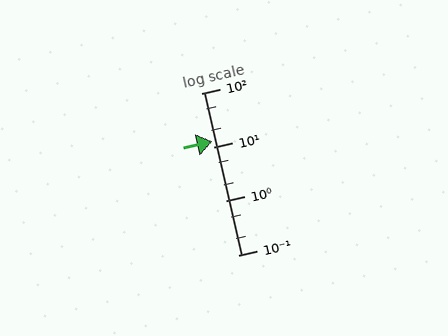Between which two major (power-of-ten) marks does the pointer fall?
The pointer is between 10 and 100.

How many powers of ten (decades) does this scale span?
The scale spans 3 decades, from 0.1 to 100.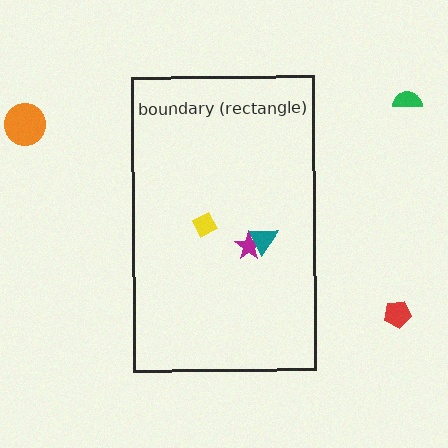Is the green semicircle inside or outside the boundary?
Outside.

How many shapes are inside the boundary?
3 inside, 3 outside.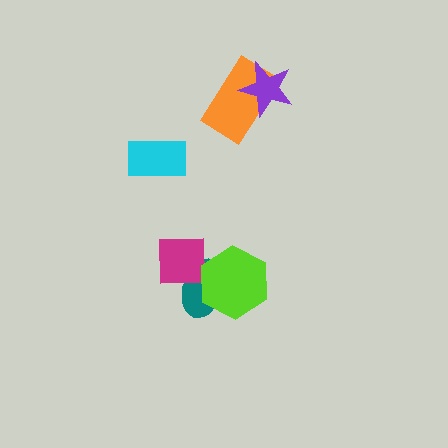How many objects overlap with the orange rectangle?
1 object overlaps with the orange rectangle.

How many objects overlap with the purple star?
1 object overlaps with the purple star.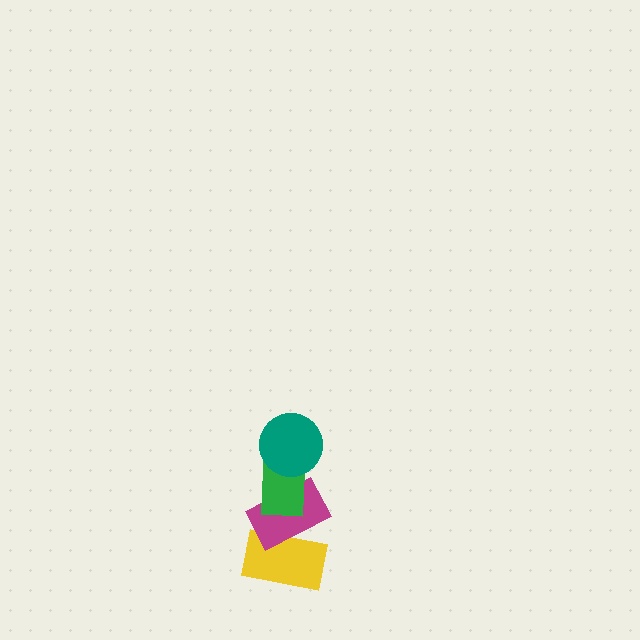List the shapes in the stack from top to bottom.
From top to bottom: the teal circle, the green rectangle, the magenta rectangle, the yellow rectangle.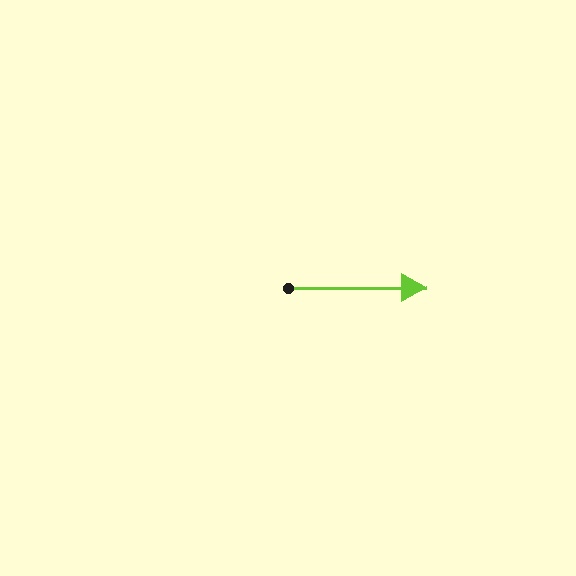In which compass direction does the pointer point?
East.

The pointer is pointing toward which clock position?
Roughly 3 o'clock.